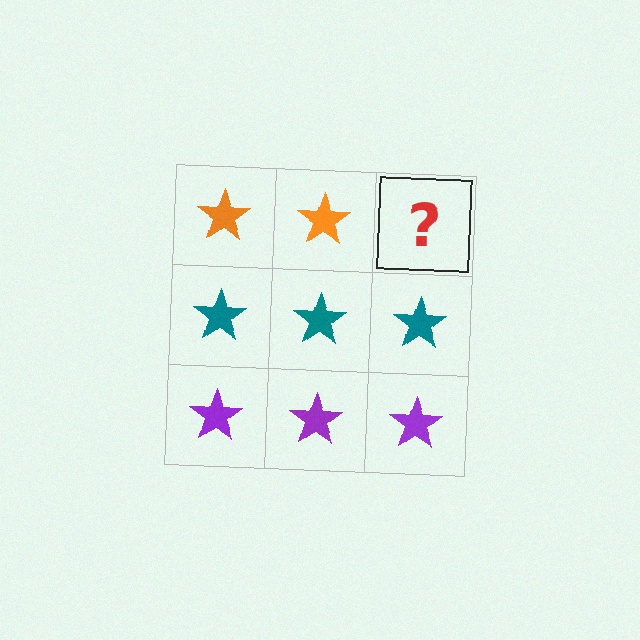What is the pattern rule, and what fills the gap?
The rule is that each row has a consistent color. The gap should be filled with an orange star.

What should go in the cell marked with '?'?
The missing cell should contain an orange star.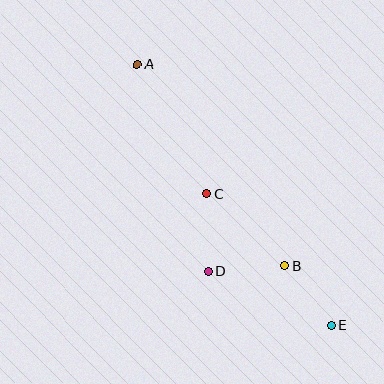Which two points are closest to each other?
Points B and E are closest to each other.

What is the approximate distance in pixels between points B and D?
The distance between B and D is approximately 77 pixels.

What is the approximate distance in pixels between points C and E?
The distance between C and E is approximately 181 pixels.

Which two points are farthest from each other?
Points A and E are farthest from each other.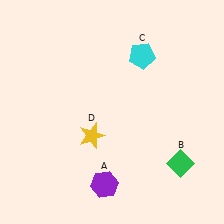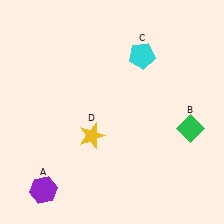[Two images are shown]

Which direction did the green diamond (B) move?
The green diamond (B) moved up.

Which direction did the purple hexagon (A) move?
The purple hexagon (A) moved left.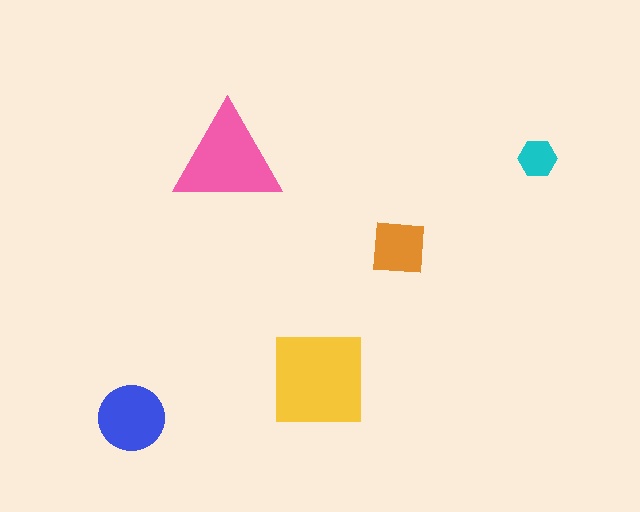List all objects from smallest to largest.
The cyan hexagon, the orange square, the blue circle, the pink triangle, the yellow square.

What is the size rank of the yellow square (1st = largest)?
1st.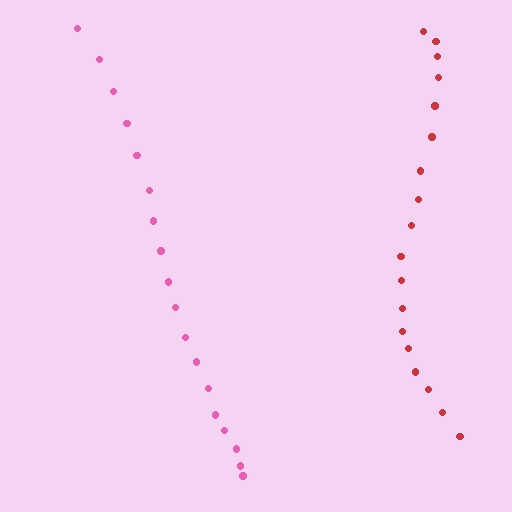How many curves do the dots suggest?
There are 2 distinct paths.